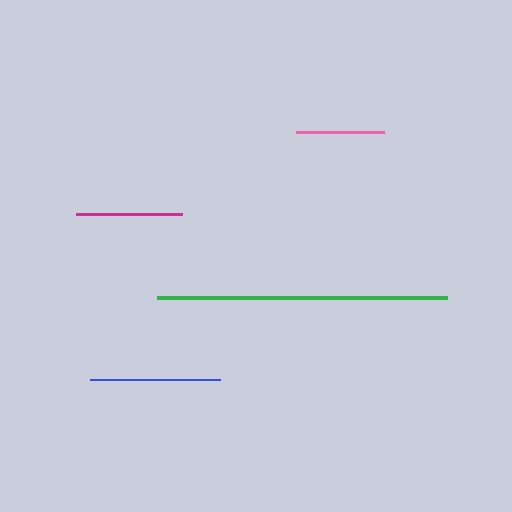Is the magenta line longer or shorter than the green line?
The green line is longer than the magenta line.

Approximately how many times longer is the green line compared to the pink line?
The green line is approximately 3.3 times the length of the pink line.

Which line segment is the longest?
The green line is the longest at approximately 290 pixels.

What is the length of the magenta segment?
The magenta segment is approximately 106 pixels long.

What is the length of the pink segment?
The pink segment is approximately 89 pixels long.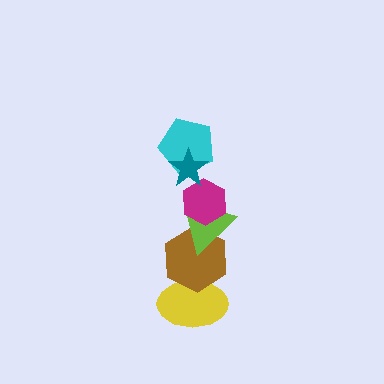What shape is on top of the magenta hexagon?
The cyan pentagon is on top of the magenta hexagon.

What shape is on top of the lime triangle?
The magenta hexagon is on top of the lime triangle.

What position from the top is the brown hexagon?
The brown hexagon is 5th from the top.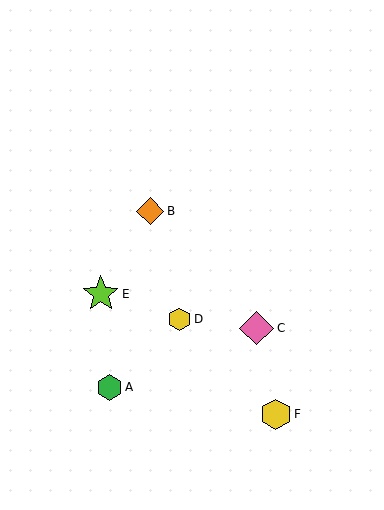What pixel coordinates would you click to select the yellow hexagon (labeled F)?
Click at (276, 414) to select the yellow hexagon F.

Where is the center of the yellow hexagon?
The center of the yellow hexagon is at (276, 414).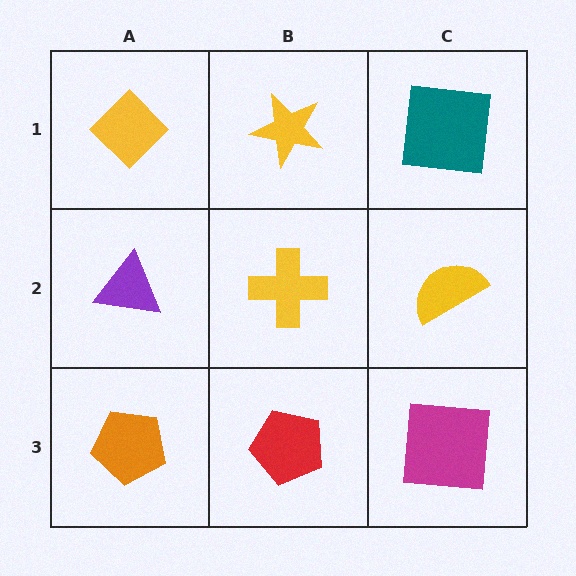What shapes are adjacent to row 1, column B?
A yellow cross (row 2, column B), a yellow diamond (row 1, column A), a teal square (row 1, column C).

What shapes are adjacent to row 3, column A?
A purple triangle (row 2, column A), a red pentagon (row 3, column B).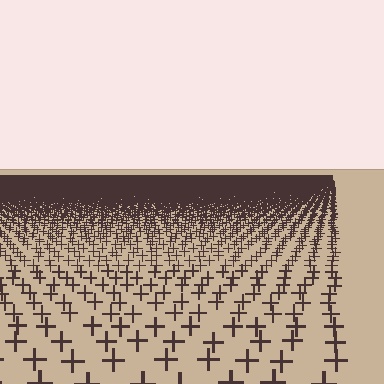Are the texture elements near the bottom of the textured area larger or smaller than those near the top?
Larger. Near the bottom, elements are closer to the viewer and appear at a bigger on-screen size.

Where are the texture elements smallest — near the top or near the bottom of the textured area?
Near the top.